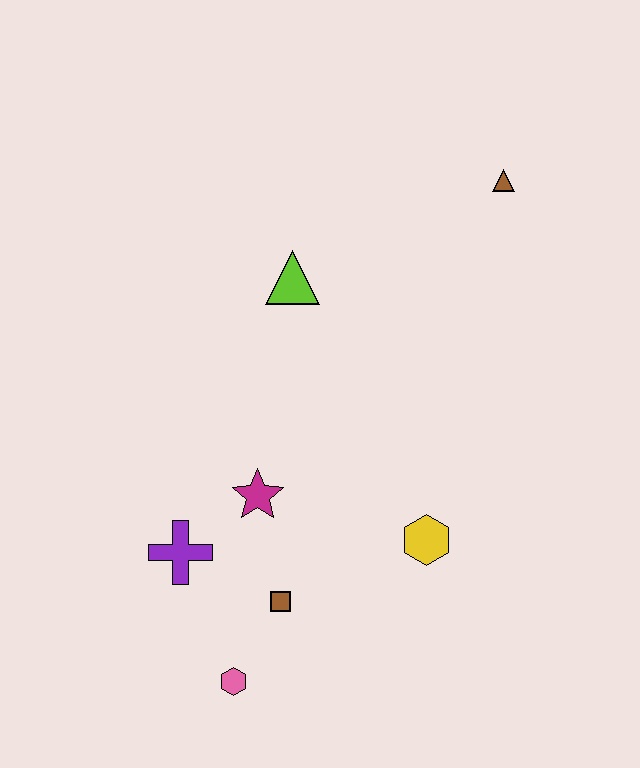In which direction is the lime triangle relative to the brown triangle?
The lime triangle is to the left of the brown triangle.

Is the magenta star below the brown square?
No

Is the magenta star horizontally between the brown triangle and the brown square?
No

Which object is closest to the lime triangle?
The magenta star is closest to the lime triangle.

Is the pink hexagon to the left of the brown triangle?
Yes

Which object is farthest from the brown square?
The brown triangle is farthest from the brown square.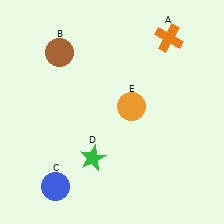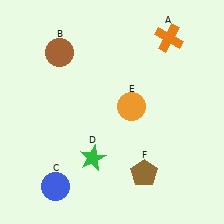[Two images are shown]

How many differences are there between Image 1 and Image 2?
There is 1 difference between the two images.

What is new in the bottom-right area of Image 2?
A brown pentagon (F) was added in the bottom-right area of Image 2.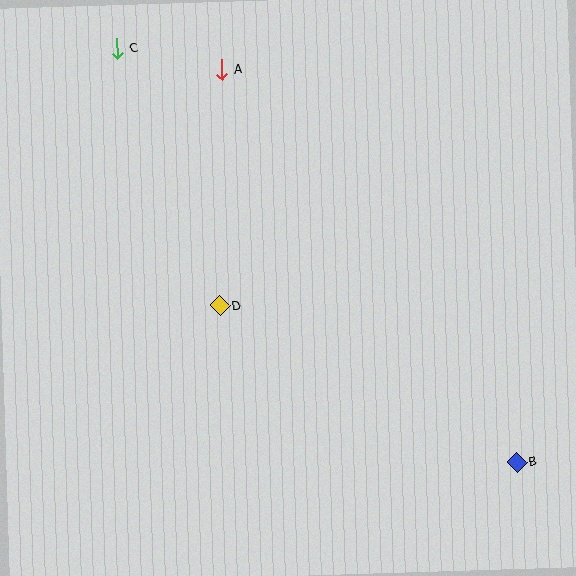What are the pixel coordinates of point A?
Point A is at (222, 70).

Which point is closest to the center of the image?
Point D at (220, 306) is closest to the center.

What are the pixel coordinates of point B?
Point B is at (517, 462).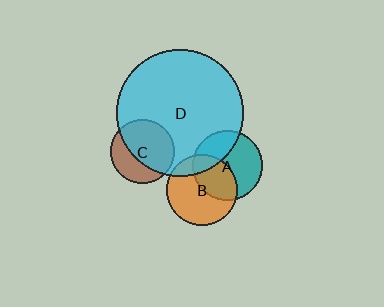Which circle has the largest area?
Circle D (cyan).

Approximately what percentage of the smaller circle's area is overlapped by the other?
Approximately 65%.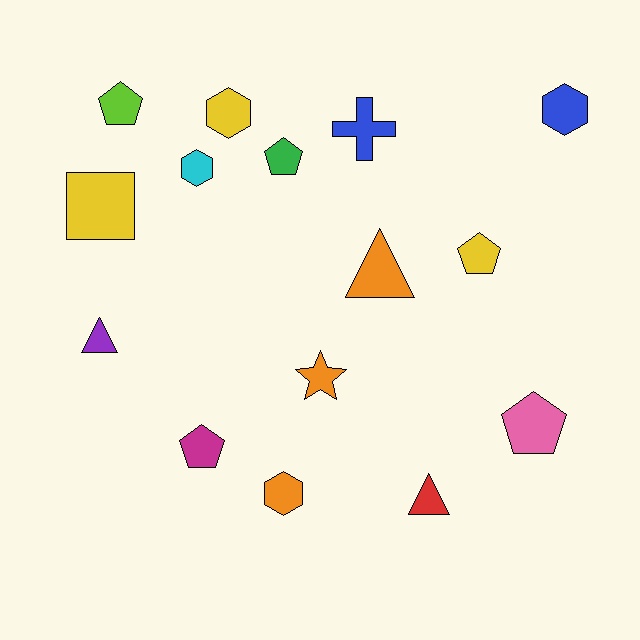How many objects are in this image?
There are 15 objects.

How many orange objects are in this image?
There are 3 orange objects.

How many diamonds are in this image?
There are no diamonds.